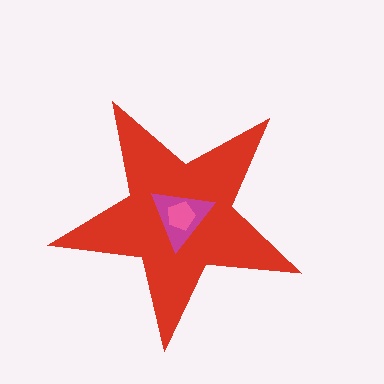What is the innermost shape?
The pink pentagon.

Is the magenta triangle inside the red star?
Yes.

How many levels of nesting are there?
3.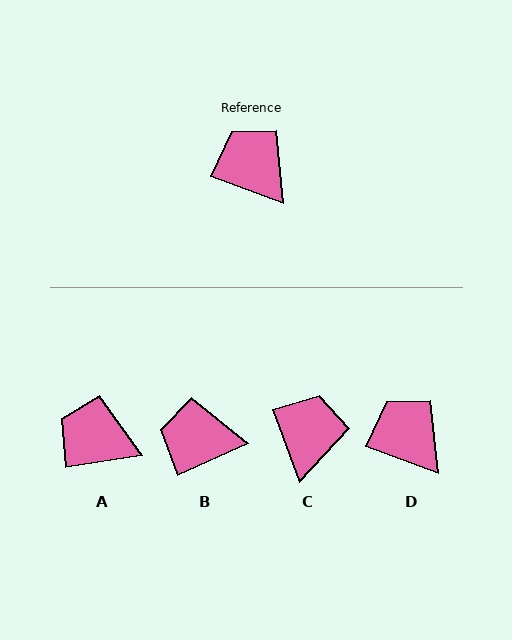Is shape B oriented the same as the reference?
No, it is off by about 45 degrees.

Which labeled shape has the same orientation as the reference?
D.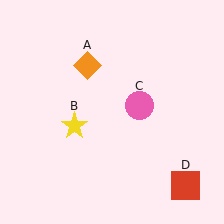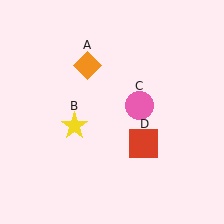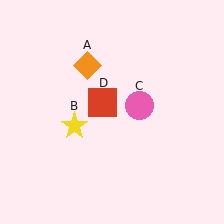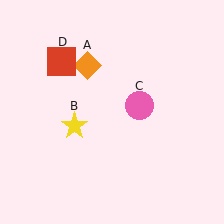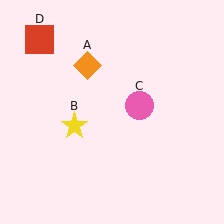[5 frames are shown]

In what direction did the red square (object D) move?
The red square (object D) moved up and to the left.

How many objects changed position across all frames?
1 object changed position: red square (object D).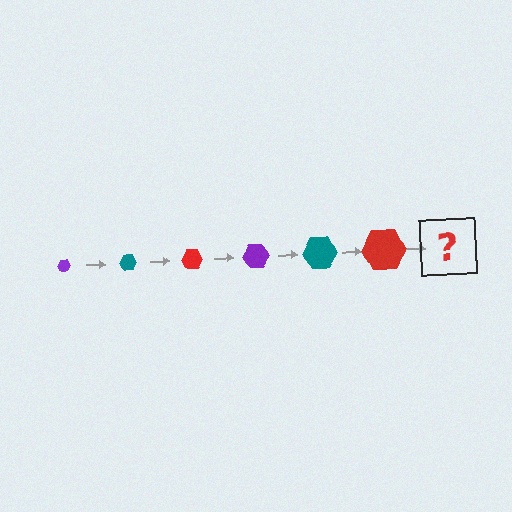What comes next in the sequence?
The next element should be a purple hexagon, larger than the previous one.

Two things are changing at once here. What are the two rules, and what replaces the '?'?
The two rules are that the hexagon grows larger each step and the color cycles through purple, teal, and red. The '?' should be a purple hexagon, larger than the previous one.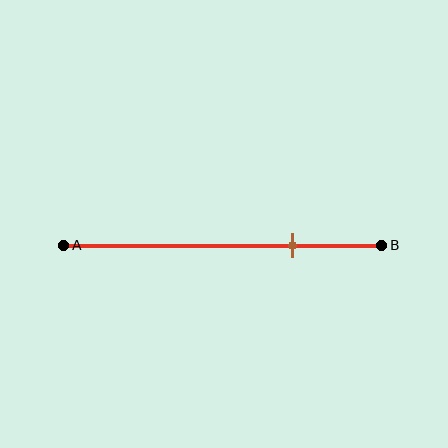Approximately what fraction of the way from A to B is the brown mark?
The brown mark is approximately 70% of the way from A to B.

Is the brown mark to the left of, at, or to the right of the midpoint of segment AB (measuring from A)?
The brown mark is to the right of the midpoint of segment AB.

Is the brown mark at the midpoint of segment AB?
No, the mark is at about 70% from A, not at the 50% midpoint.